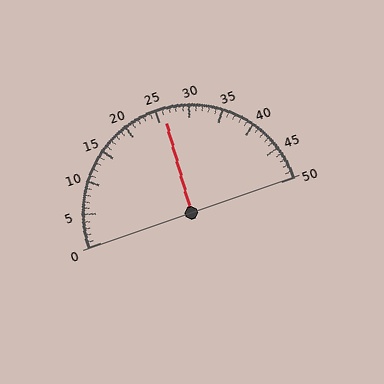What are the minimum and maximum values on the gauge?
The gauge ranges from 0 to 50.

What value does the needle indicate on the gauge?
The needle indicates approximately 26.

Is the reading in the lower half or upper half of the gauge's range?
The reading is in the upper half of the range (0 to 50).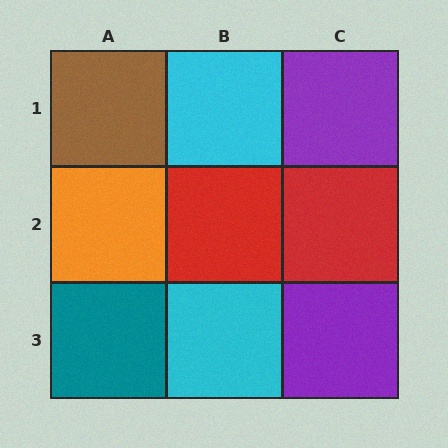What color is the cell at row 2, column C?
Red.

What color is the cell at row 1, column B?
Cyan.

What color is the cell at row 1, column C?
Purple.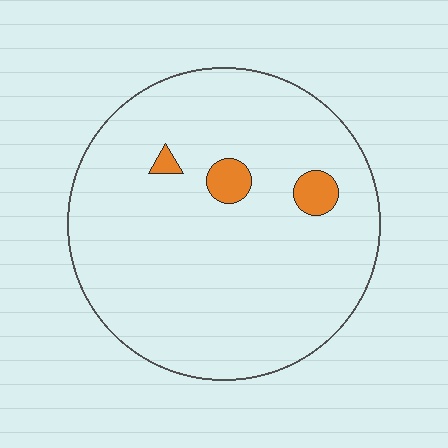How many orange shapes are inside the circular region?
3.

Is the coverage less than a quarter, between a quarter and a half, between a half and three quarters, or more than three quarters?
Less than a quarter.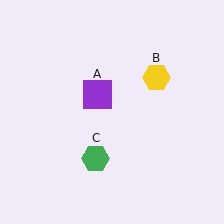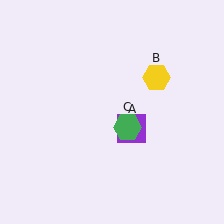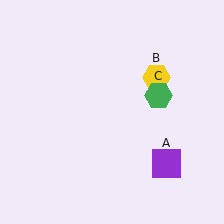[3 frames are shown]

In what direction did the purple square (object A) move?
The purple square (object A) moved down and to the right.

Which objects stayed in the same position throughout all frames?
Yellow hexagon (object B) remained stationary.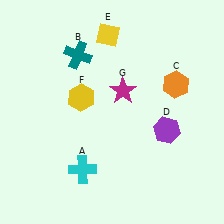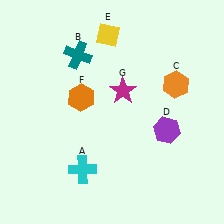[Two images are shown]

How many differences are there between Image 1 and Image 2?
There is 1 difference between the two images.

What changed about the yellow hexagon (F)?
In Image 1, F is yellow. In Image 2, it changed to orange.